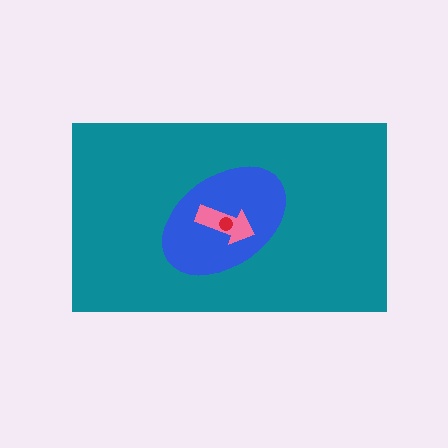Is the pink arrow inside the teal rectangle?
Yes.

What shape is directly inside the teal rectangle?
The blue ellipse.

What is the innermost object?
The red circle.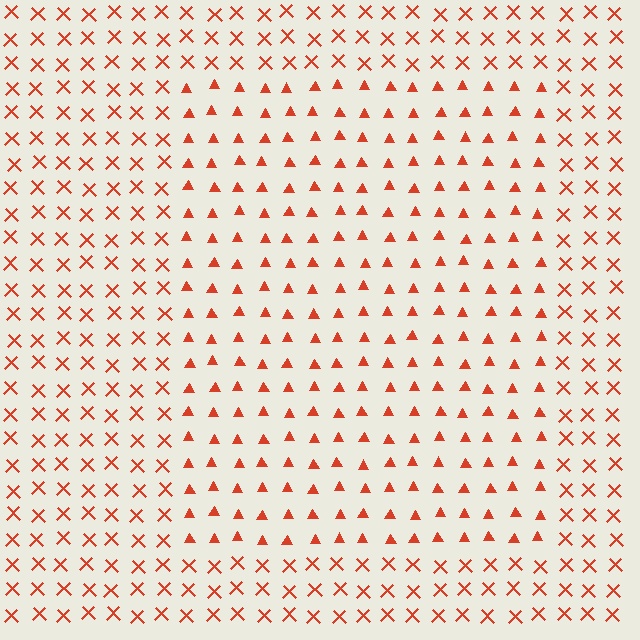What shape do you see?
I see a rectangle.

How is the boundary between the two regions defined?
The boundary is defined by a change in element shape: triangles inside vs. X marks outside. All elements share the same color and spacing.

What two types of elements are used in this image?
The image uses triangles inside the rectangle region and X marks outside it.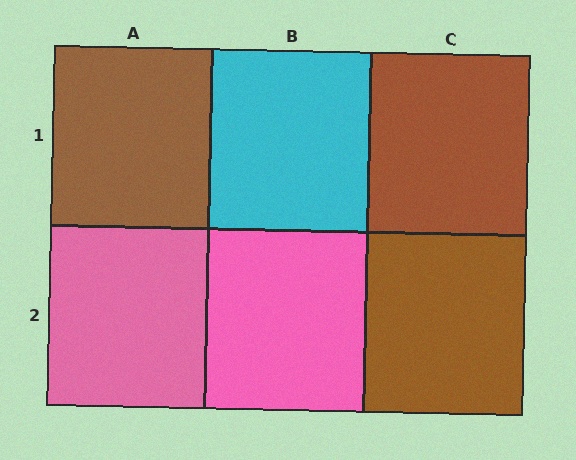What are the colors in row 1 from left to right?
Brown, cyan, brown.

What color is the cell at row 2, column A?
Pink.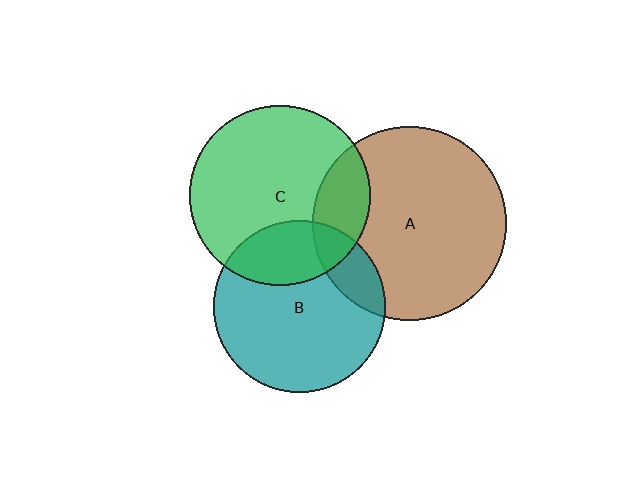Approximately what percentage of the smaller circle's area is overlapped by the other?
Approximately 20%.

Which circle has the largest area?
Circle A (brown).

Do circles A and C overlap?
Yes.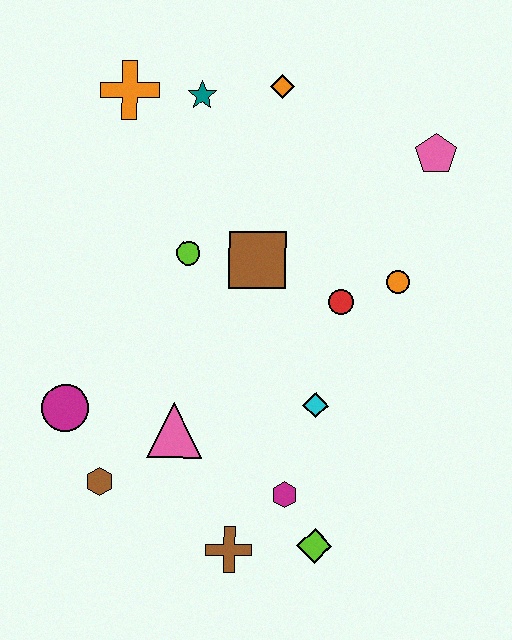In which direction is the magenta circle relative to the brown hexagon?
The magenta circle is above the brown hexagon.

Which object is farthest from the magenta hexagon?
The orange cross is farthest from the magenta hexagon.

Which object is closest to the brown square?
The lime circle is closest to the brown square.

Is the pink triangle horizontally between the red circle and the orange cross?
Yes